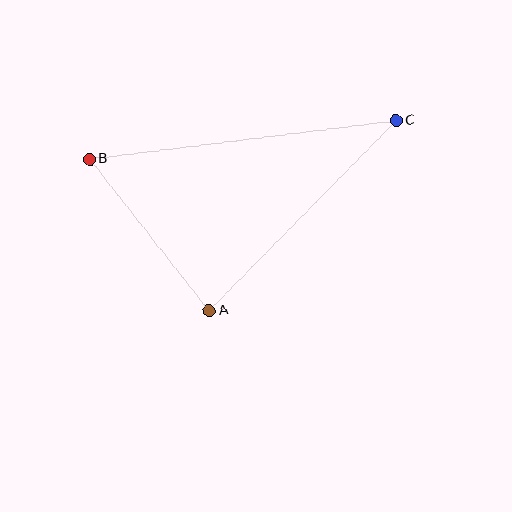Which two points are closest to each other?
Points A and B are closest to each other.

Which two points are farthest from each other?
Points B and C are farthest from each other.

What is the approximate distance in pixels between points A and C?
The distance between A and C is approximately 267 pixels.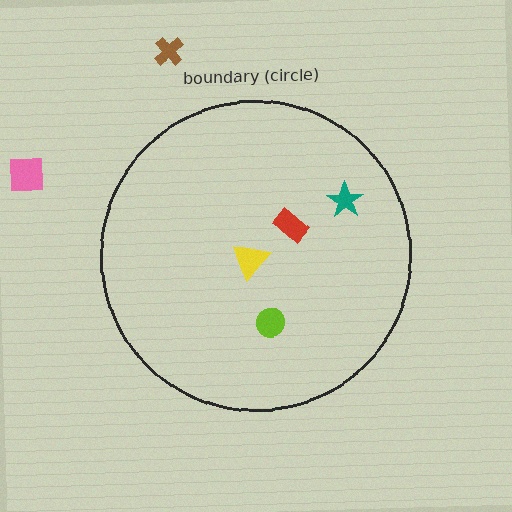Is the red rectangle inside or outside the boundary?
Inside.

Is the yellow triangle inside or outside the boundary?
Inside.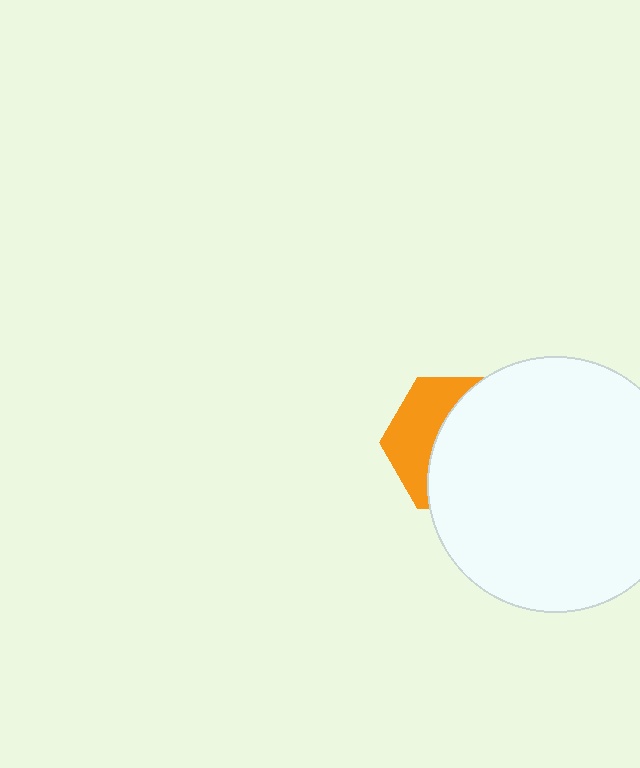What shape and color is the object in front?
The object in front is a white circle.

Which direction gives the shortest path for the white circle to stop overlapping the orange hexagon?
Moving right gives the shortest separation.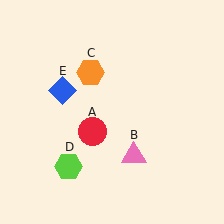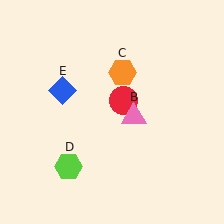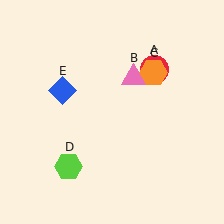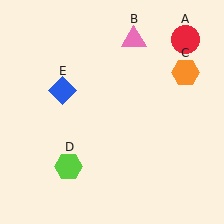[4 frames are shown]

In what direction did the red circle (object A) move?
The red circle (object A) moved up and to the right.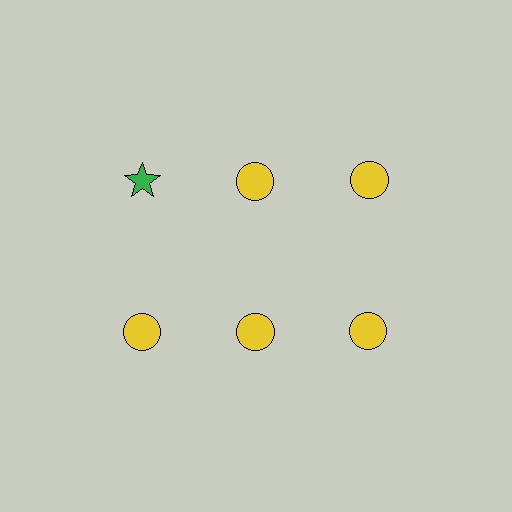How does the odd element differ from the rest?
It differs in both color (green instead of yellow) and shape (star instead of circle).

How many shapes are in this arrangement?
There are 6 shapes arranged in a grid pattern.